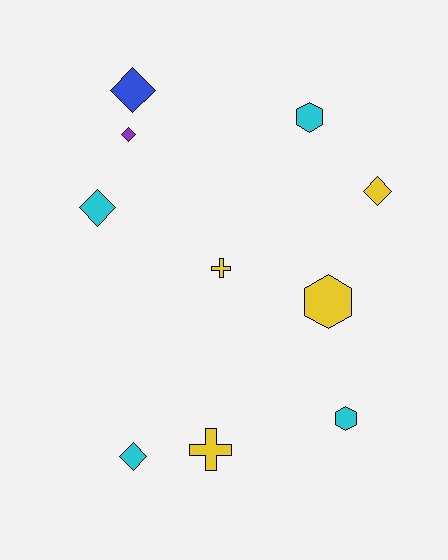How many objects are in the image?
There are 10 objects.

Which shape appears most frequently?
Diamond, with 5 objects.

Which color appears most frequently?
Yellow, with 4 objects.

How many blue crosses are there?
There are no blue crosses.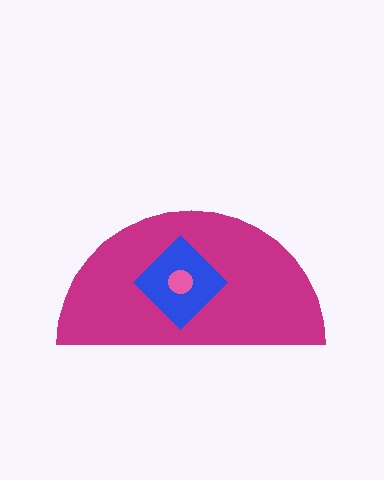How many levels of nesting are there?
3.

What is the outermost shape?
The magenta semicircle.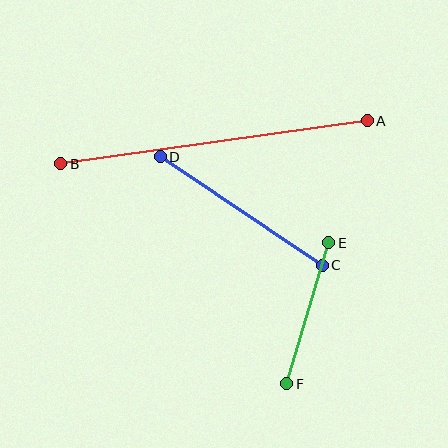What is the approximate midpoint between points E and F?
The midpoint is at approximately (308, 313) pixels.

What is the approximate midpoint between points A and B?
The midpoint is at approximately (214, 142) pixels.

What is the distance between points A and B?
The distance is approximately 309 pixels.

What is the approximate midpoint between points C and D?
The midpoint is at approximately (241, 211) pixels.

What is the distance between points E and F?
The distance is approximately 147 pixels.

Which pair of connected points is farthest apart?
Points A and B are farthest apart.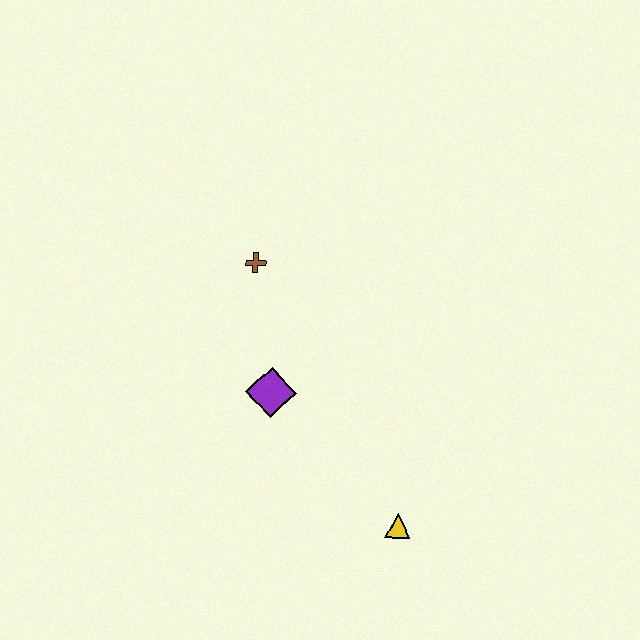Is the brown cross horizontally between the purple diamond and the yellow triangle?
No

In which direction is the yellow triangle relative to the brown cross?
The yellow triangle is below the brown cross.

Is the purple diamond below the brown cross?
Yes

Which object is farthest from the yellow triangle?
The brown cross is farthest from the yellow triangle.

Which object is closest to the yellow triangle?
The purple diamond is closest to the yellow triangle.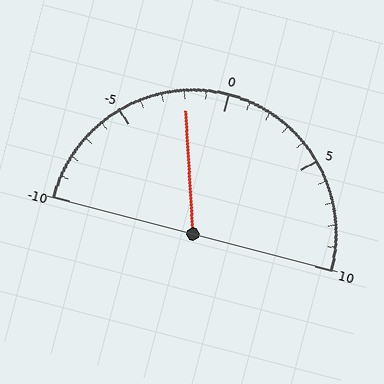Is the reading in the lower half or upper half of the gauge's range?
The reading is in the lower half of the range (-10 to 10).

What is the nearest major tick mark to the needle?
The nearest major tick mark is 0.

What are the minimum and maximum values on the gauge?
The gauge ranges from -10 to 10.